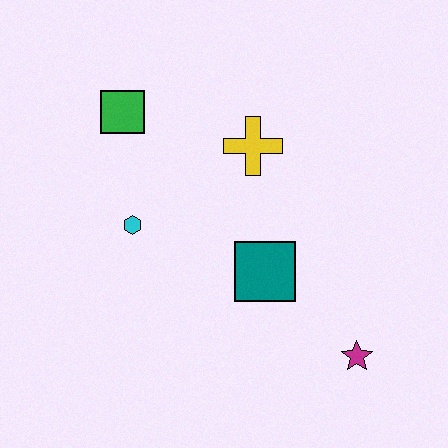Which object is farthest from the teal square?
The green square is farthest from the teal square.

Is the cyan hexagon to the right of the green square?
Yes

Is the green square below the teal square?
No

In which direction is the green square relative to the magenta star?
The green square is above the magenta star.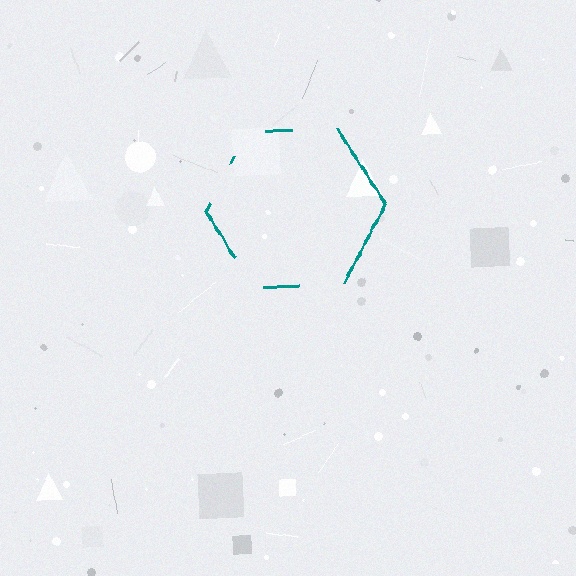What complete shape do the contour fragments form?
The contour fragments form a hexagon.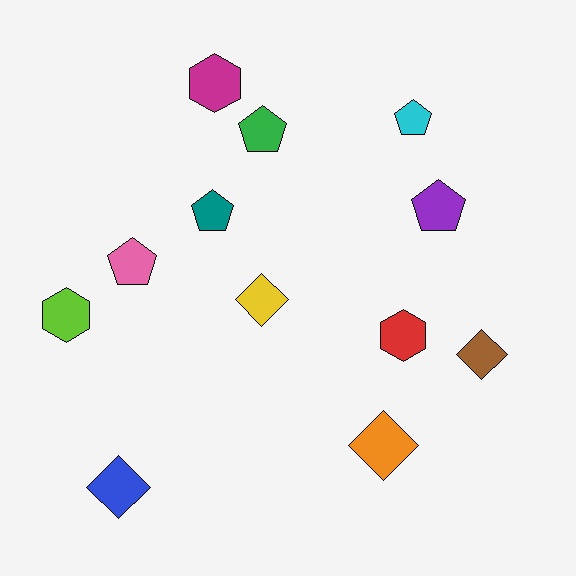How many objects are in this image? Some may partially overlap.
There are 12 objects.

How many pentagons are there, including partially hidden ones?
There are 5 pentagons.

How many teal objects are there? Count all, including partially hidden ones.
There is 1 teal object.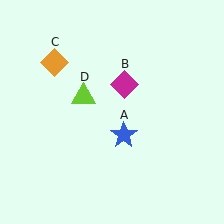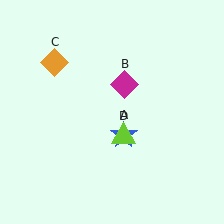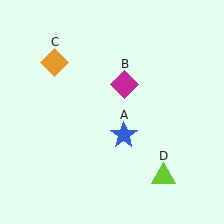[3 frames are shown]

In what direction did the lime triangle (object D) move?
The lime triangle (object D) moved down and to the right.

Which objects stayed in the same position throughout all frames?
Blue star (object A) and magenta diamond (object B) and orange diamond (object C) remained stationary.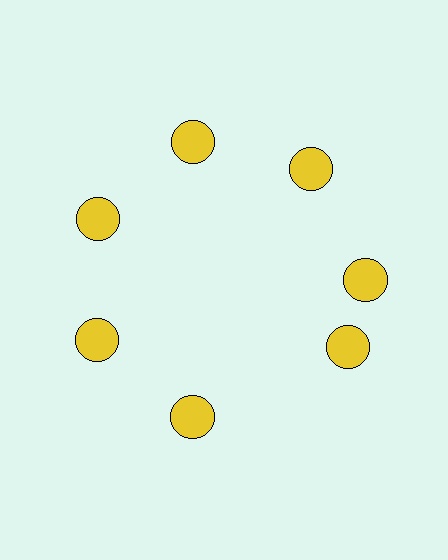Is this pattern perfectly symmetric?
No. The 7 yellow circles are arranged in a ring, but one element near the 5 o'clock position is rotated out of alignment along the ring, breaking the 7-fold rotational symmetry.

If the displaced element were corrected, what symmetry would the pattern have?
It would have 7-fold rotational symmetry — the pattern would map onto itself every 51 degrees.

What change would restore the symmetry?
The symmetry would be restored by rotating it back into even spacing with its neighbors so that all 7 circles sit at equal angles and equal distance from the center.